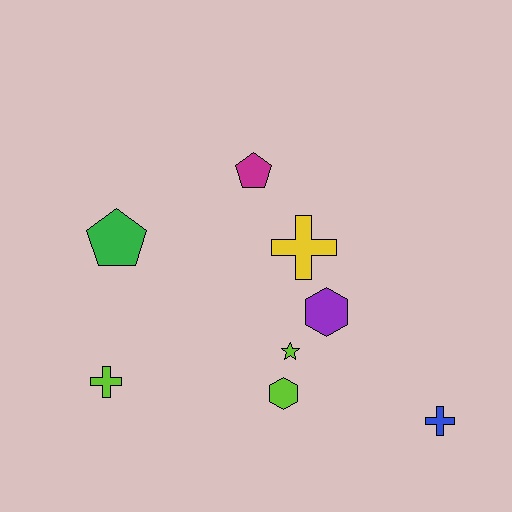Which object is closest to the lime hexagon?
The lime star is closest to the lime hexagon.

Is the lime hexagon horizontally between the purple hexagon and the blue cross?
No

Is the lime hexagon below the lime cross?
Yes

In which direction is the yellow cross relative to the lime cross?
The yellow cross is to the right of the lime cross.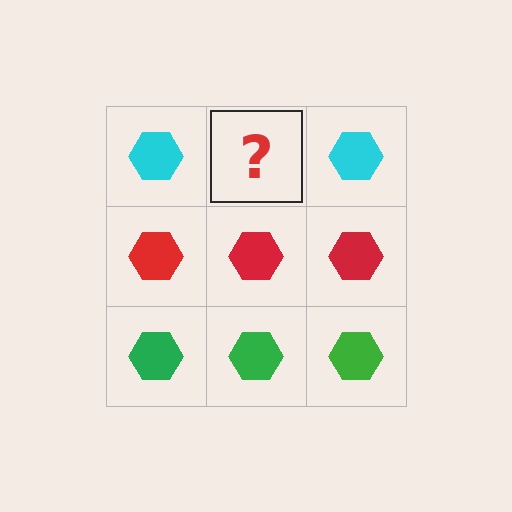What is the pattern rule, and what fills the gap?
The rule is that each row has a consistent color. The gap should be filled with a cyan hexagon.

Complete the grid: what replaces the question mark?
The question mark should be replaced with a cyan hexagon.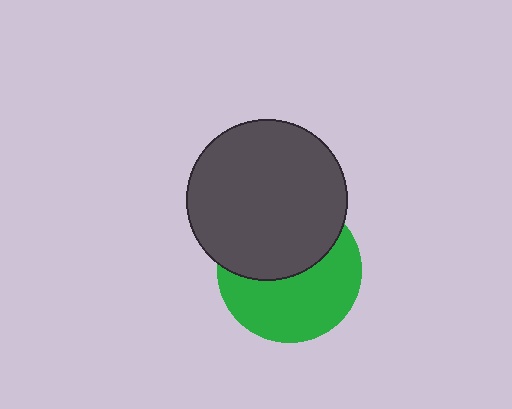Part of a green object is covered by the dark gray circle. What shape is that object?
It is a circle.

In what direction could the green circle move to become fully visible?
The green circle could move down. That would shift it out from behind the dark gray circle entirely.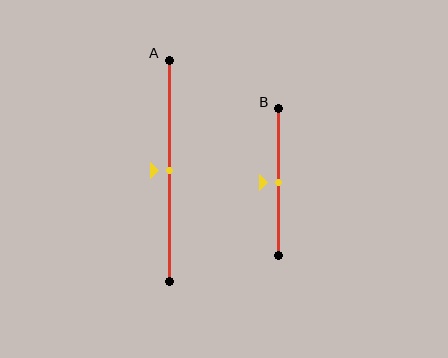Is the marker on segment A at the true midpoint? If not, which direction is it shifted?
Yes, the marker on segment A is at the true midpoint.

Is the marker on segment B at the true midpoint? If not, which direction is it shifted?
Yes, the marker on segment B is at the true midpoint.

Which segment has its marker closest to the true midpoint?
Segment A has its marker closest to the true midpoint.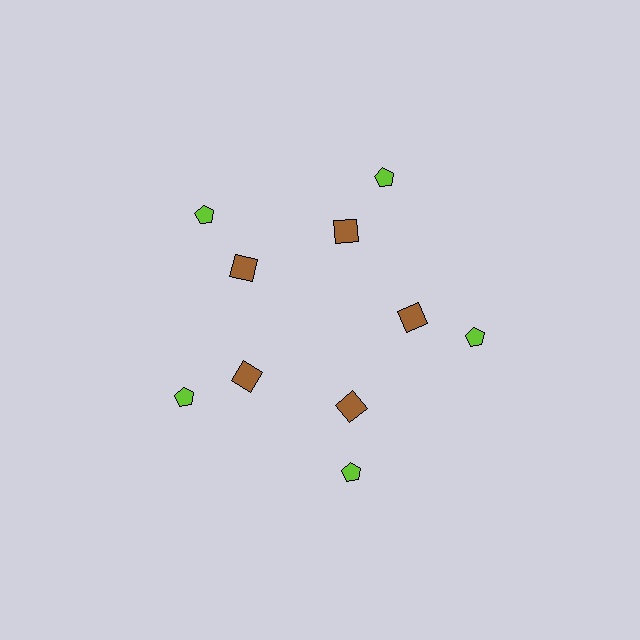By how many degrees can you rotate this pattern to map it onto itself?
The pattern maps onto itself every 72 degrees of rotation.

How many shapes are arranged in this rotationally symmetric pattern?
There are 10 shapes, arranged in 5 groups of 2.